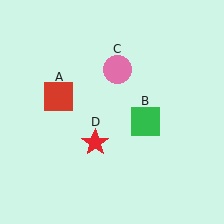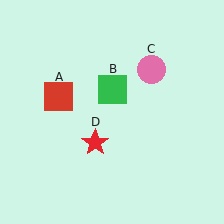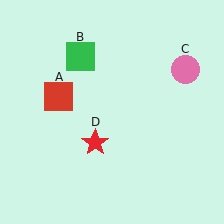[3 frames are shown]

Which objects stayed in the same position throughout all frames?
Red square (object A) and red star (object D) remained stationary.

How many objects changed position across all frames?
2 objects changed position: green square (object B), pink circle (object C).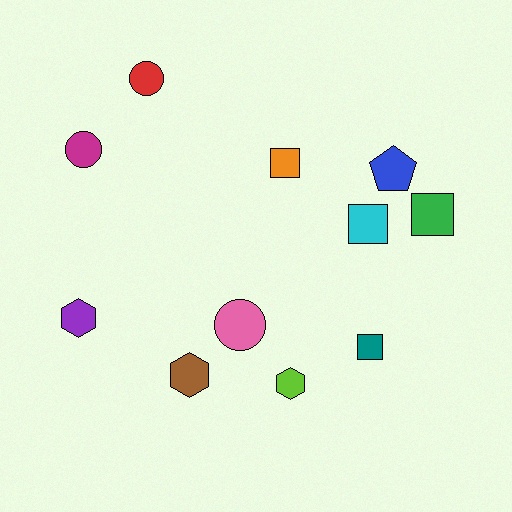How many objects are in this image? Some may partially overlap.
There are 11 objects.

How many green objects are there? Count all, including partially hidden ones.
There is 1 green object.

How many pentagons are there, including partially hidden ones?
There is 1 pentagon.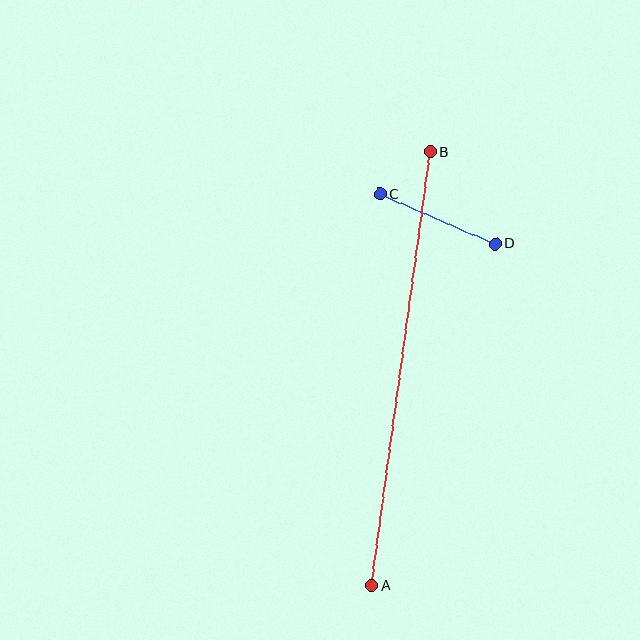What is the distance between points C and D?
The distance is approximately 126 pixels.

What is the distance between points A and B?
The distance is approximately 438 pixels.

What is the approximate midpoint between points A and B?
The midpoint is at approximately (401, 369) pixels.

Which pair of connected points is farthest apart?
Points A and B are farthest apart.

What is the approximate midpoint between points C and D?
The midpoint is at approximately (438, 219) pixels.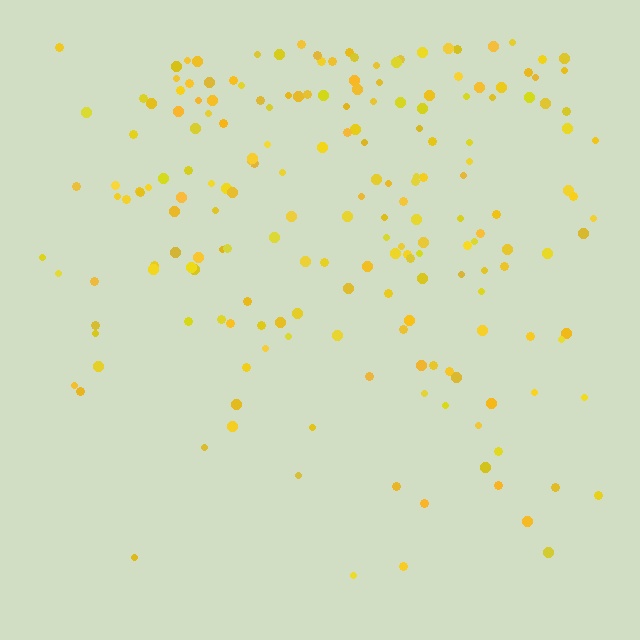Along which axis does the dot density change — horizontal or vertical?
Vertical.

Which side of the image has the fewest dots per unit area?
The bottom.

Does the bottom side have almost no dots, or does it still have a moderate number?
Still a moderate number, just noticeably fewer than the top.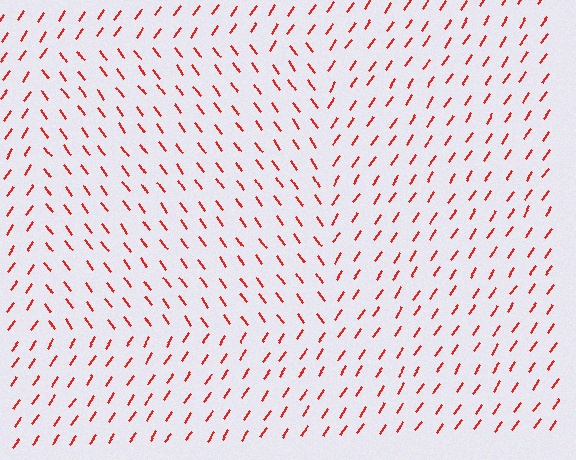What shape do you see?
I see a rectangle.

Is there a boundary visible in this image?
Yes, there is a texture boundary formed by a change in line orientation.